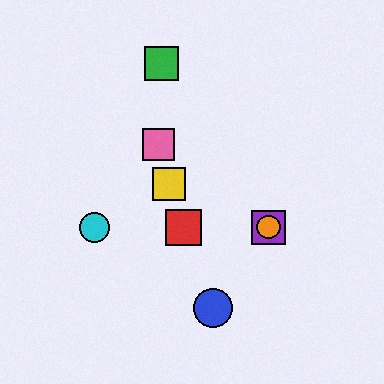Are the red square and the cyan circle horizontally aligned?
Yes, both are at y≈227.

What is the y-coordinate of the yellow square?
The yellow square is at y≈184.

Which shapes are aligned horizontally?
The red square, the purple square, the orange circle, the cyan circle are aligned horizontally.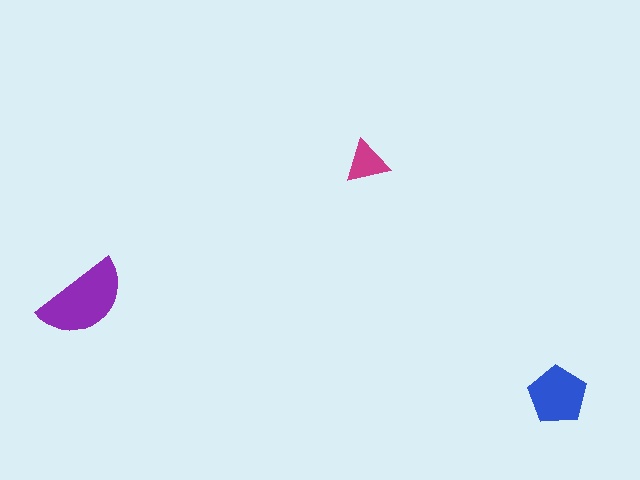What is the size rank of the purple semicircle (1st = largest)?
1st.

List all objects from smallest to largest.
The magenta triangle, the blue pentagon, the purple semicircle.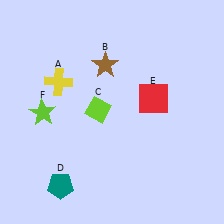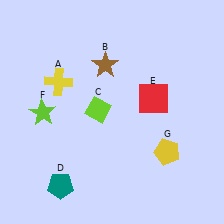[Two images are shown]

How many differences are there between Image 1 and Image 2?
There is 1 difference between the two images.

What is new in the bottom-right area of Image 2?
A yellow pentagon (G) was added in the bottom-right area of Image 2.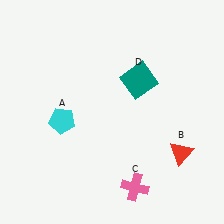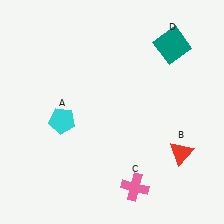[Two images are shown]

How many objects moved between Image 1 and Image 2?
1 object moved between the two images.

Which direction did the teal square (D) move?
The teal square (D) moved up.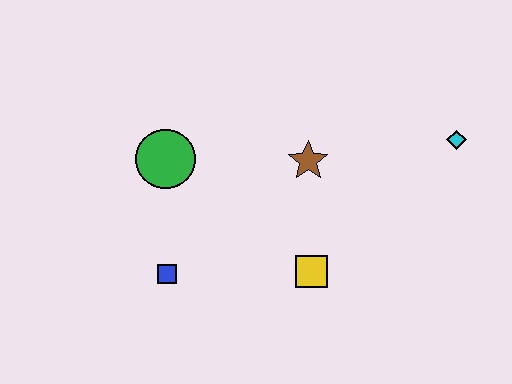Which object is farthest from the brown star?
The blue square is farthest from the brown star.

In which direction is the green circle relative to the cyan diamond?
The green circle is to the left of the cyan diamond.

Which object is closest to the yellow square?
The brown star is closest to the yellow square.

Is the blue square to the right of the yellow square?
No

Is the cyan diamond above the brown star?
Yes